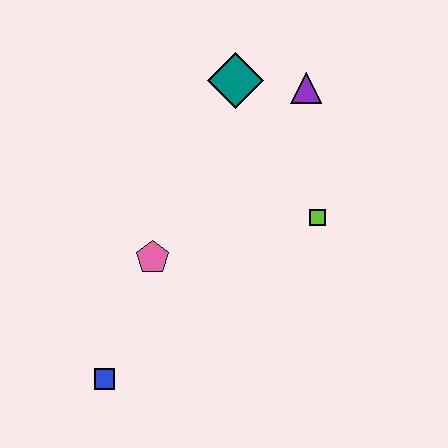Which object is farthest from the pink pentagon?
The purple triangle is farthest from the pink pentagon.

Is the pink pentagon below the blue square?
No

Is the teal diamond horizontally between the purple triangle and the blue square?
Yes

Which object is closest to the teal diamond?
The purple triangle is closest to the teal diamond.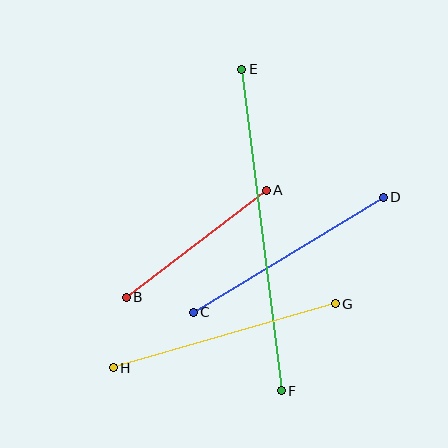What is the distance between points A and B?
The distance is approximately 176 pixels.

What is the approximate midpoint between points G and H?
The midpoint is at approximately (224, 336) pixels.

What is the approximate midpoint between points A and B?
The midpoint is at approximately (196, 244) pixels.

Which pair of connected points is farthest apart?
Points E and F are farthest apart.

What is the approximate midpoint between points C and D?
The midpoint is at approximately (288, 255) pixels.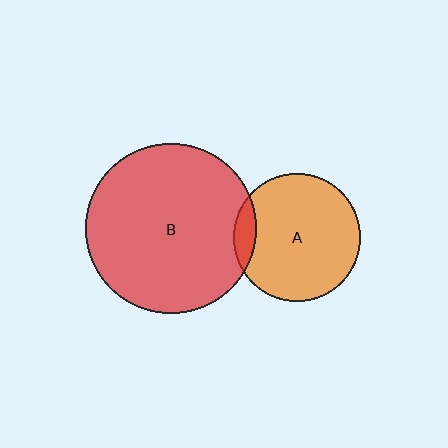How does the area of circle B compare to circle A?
Approximately 1.8 times.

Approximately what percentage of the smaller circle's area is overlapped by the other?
Approximately 10%.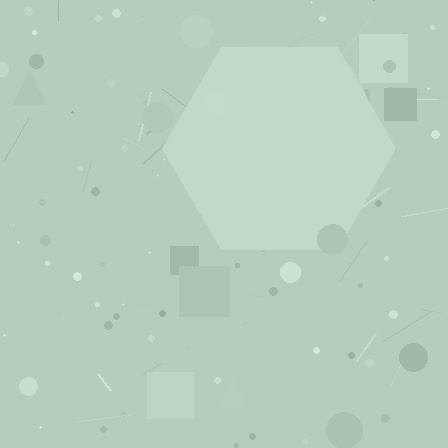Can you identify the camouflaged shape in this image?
The camouflaged shape is a hexagon.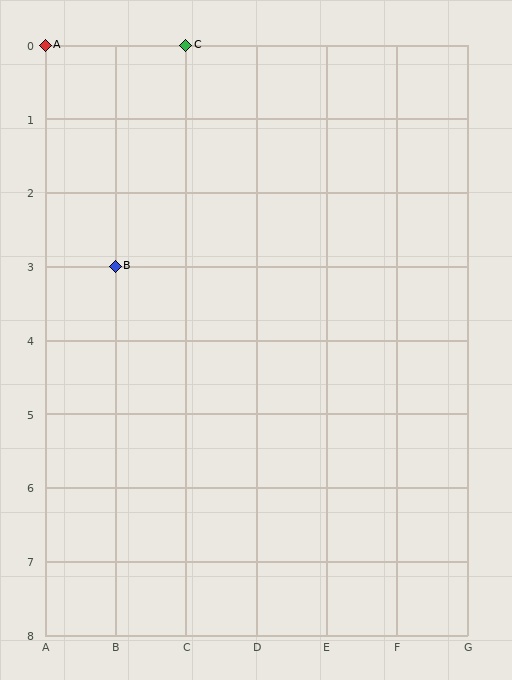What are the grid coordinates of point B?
Point B is at grid coordinates (B, 3).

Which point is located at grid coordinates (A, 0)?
Point A is at (A, 0).